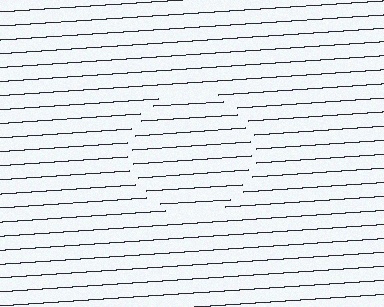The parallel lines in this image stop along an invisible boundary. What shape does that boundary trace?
An illusory circle. The interior of the shape contains the same grating, shifted by half a period — the contour is defined by the phase discontinuity where line-ends from the inner and outer gratings abut.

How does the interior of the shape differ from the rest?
The interior of the shape contains the same grating, shifted by half a period — the contour is defined by the phase discontinuity where line-ends from the inner and outer gratings abut.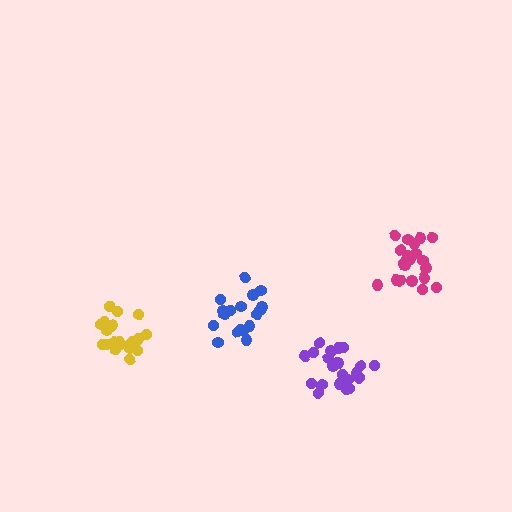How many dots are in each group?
Group 1: 21 dots, Group 2: 21 dots, Group 3: 18 dots, Group 4: 20 dots (80 total).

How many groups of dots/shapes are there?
There are 4 groups.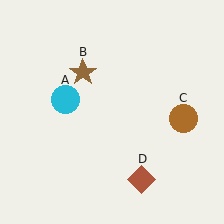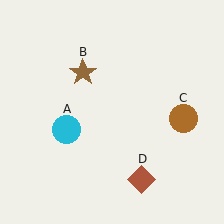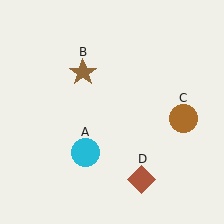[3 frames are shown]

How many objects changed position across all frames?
1 object changed position: cyan circle (object A).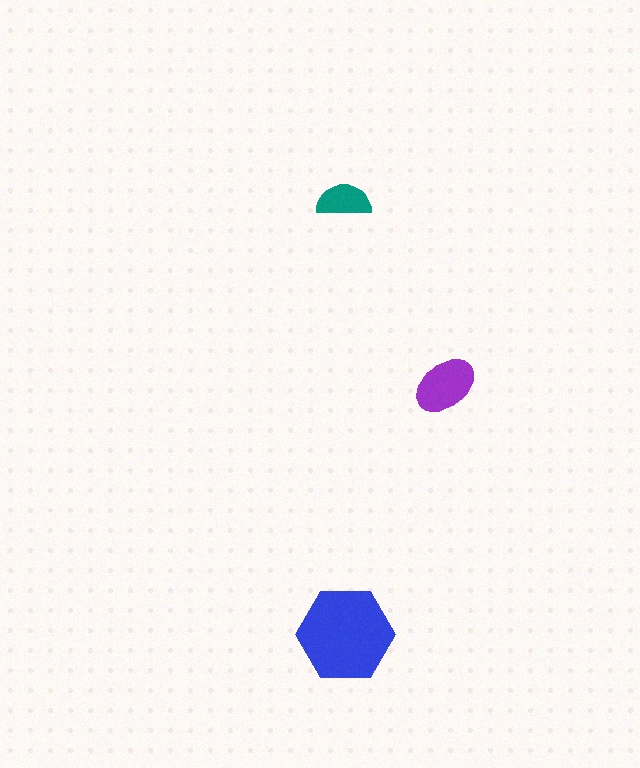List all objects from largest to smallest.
The blue hexagon, the purple ellipse, the teal semicircle.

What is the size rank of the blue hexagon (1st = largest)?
1st.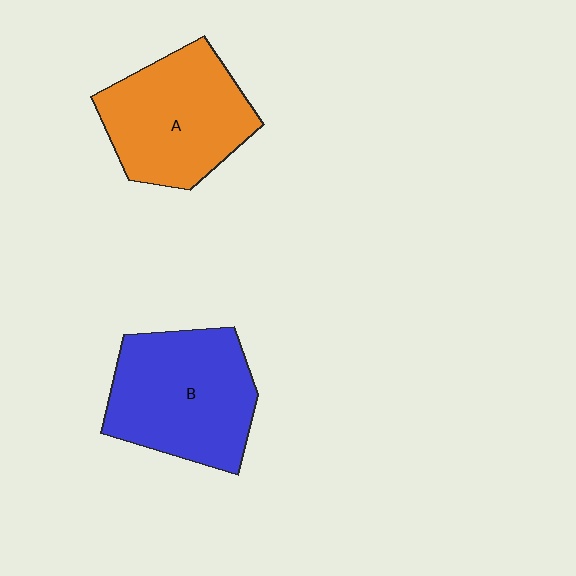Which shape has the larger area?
Shape B (blue).